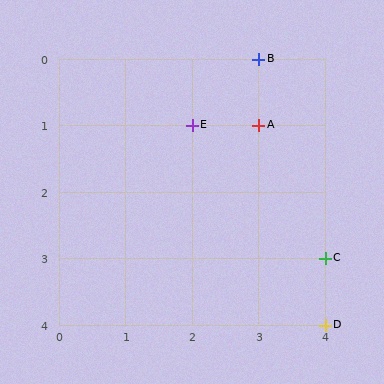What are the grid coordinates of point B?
Point B is at grid coordinates (3, 0).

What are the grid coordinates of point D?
Point D is at grid coordinates (4, 4).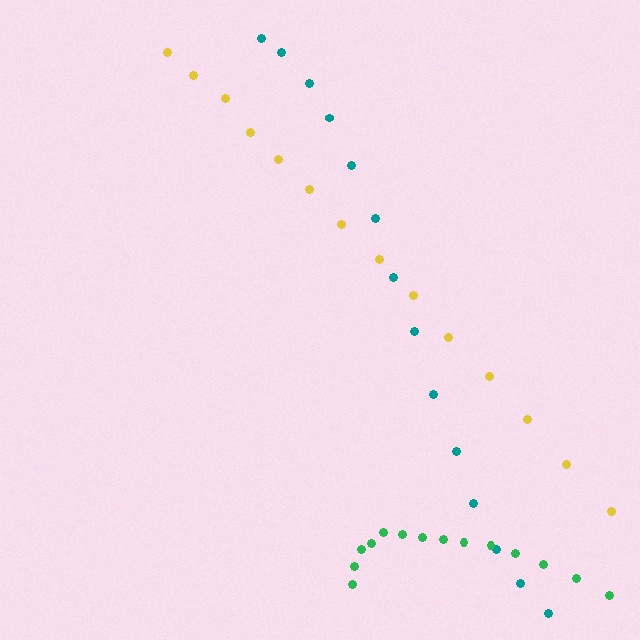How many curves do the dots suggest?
There are 3 distinct paths.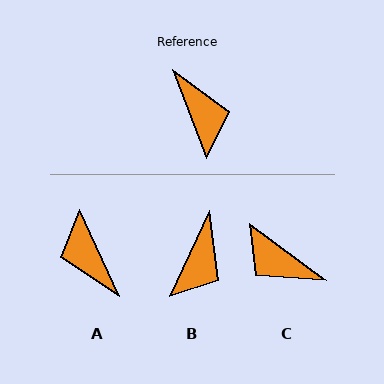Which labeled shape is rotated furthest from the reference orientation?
A, about 177 degrees away.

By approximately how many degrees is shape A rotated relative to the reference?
Approximately 177 degrees clockwise.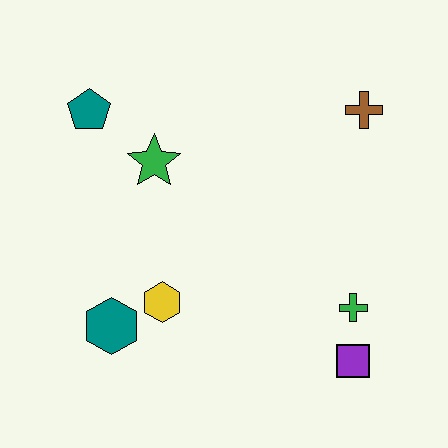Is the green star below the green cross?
No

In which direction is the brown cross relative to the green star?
The brown cross is to the right of the green star.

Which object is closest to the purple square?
The green cross is closest to the purple square.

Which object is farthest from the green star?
The purple square is farthest from the green star.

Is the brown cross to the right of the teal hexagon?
Yes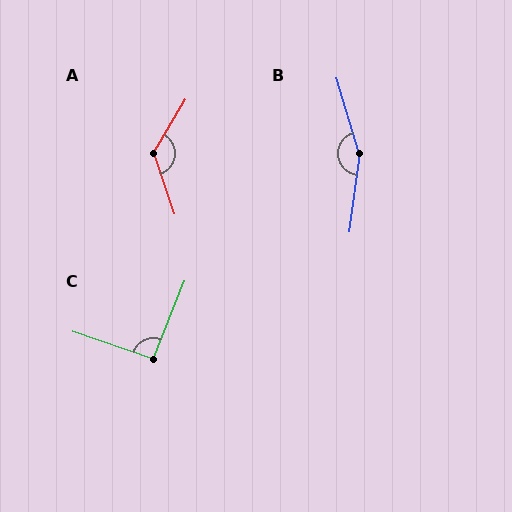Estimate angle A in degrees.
Approximately 131 degrees.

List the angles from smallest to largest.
C (93°), A (131°), B (156°).